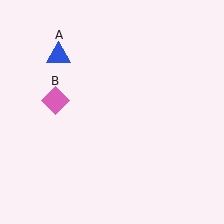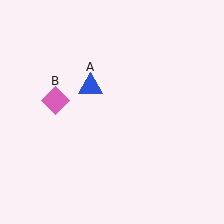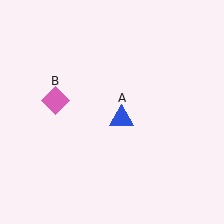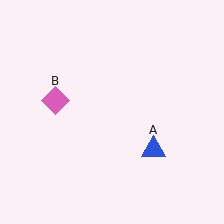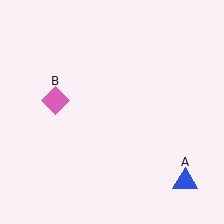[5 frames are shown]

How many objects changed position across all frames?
1 object changed position: blue triangle (object A).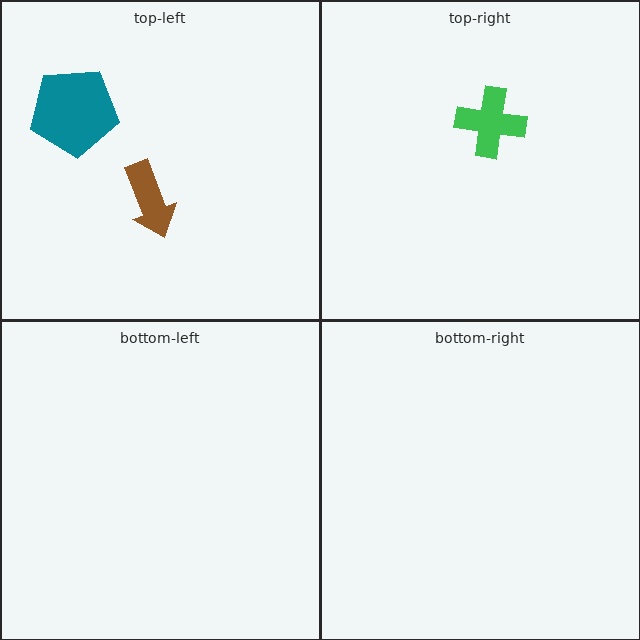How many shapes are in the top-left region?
2.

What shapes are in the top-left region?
The teal pentagon, the brown arrow.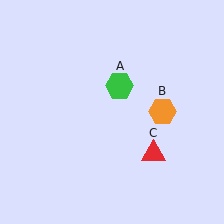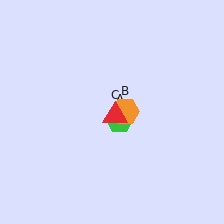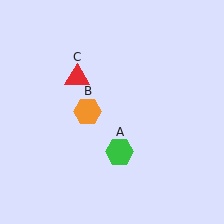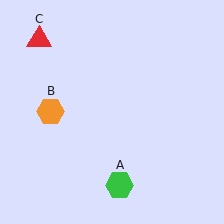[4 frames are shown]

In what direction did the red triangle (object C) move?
The red triangle (object C) moved up and to the left.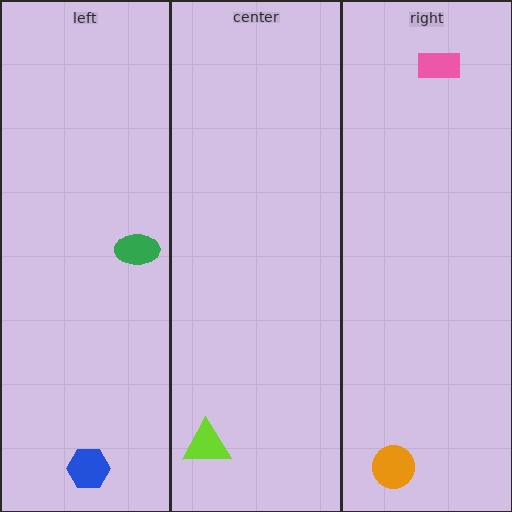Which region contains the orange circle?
The right region.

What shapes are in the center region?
The lime triangle.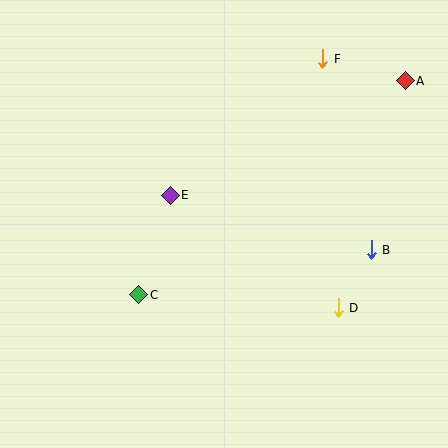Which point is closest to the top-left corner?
Point E is closest to the top-left corner.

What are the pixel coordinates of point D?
Point D is at (338, 308).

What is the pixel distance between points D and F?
The distance between D and F is 249 pixels.